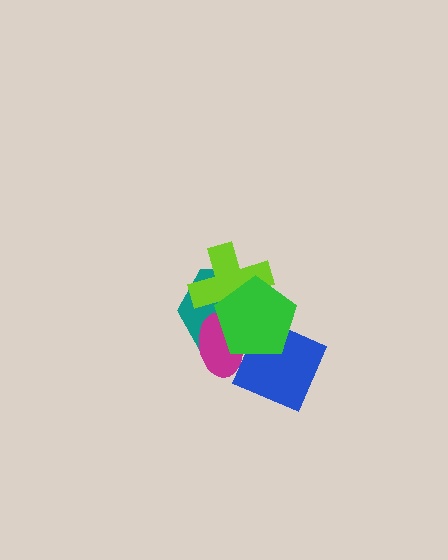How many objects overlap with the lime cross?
3 objects overlap with the lime cross.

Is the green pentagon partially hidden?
No, no other shape covers it.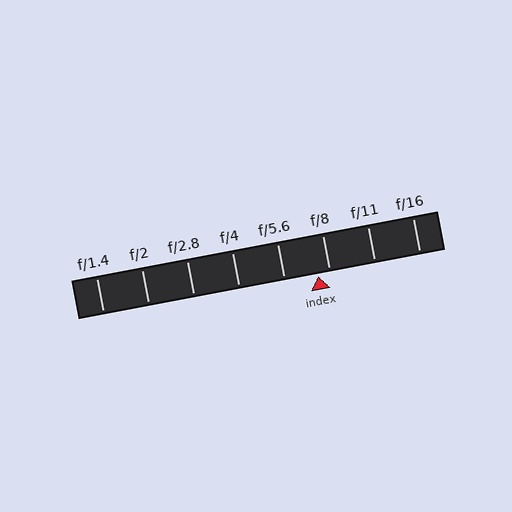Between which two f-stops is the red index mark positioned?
The index mark is between f/5.6 and f/8.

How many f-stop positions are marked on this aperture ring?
There are 8 f-stop positions marked.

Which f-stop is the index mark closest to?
The index mark is closest to f/8.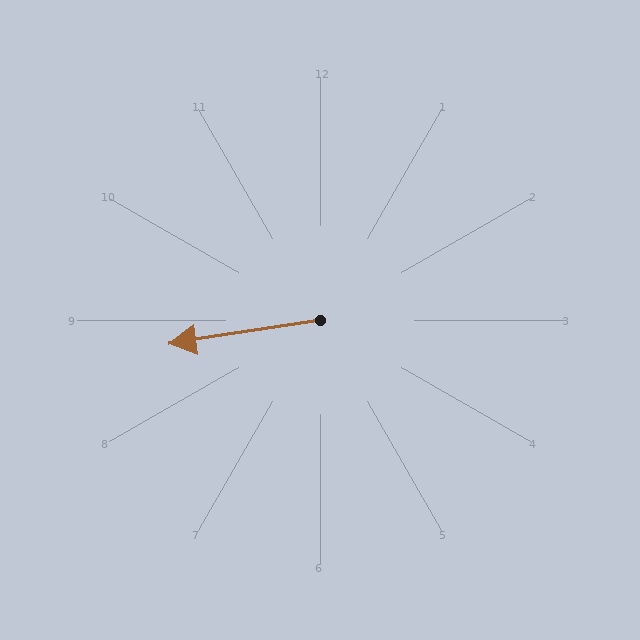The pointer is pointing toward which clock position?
Roughly 9 o'clock.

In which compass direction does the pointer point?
West.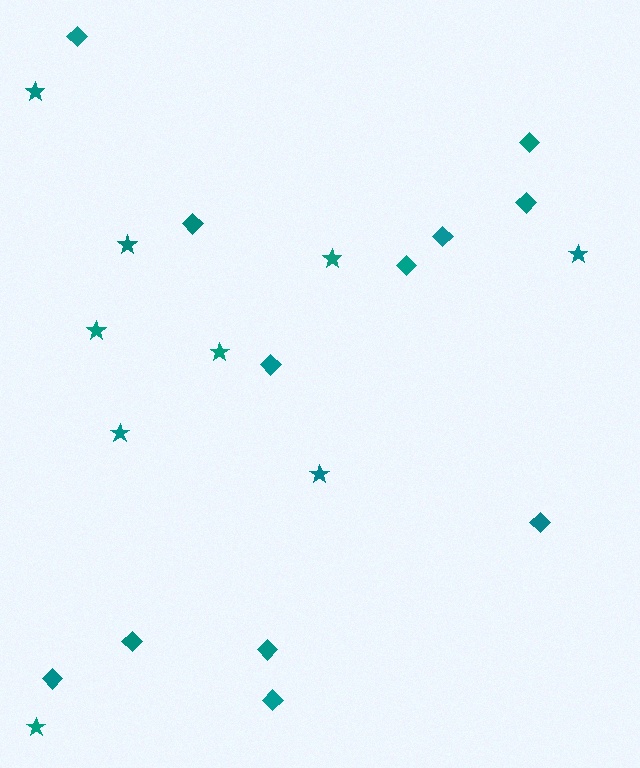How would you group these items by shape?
There are 2 groups: one group of diamonds (12) and one group of stars (9).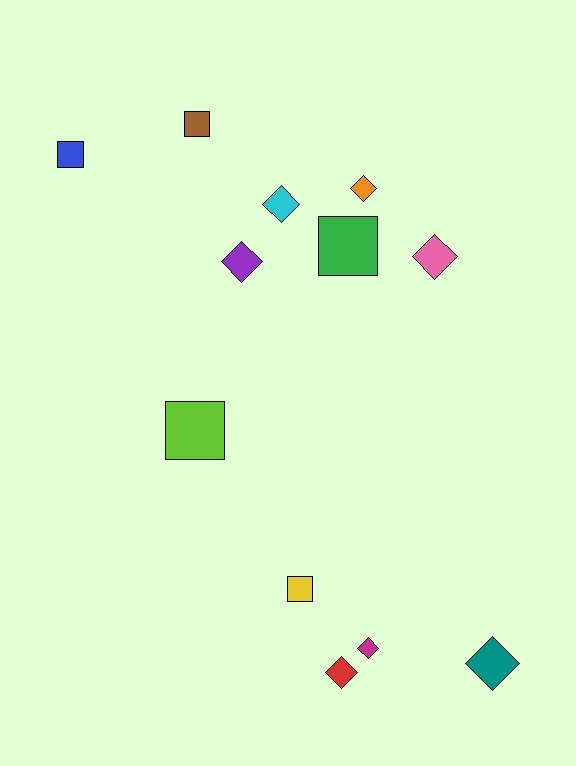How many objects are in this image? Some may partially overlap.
There are 12 objects.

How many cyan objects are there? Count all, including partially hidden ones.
There is 1 cyan object.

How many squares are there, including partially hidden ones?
There are 5 squares.